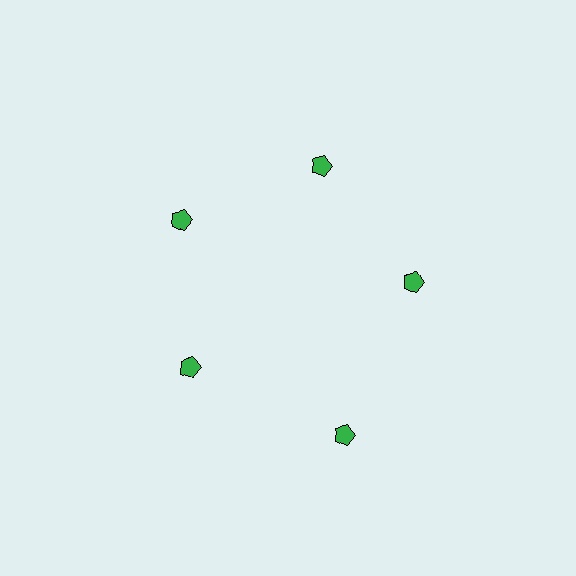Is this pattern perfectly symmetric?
No. The 5 green pentagons are arranged in a ring, but one element near the 5 o'clock position is pushed outward from the center, breaking the 5-fold rotational symmetry.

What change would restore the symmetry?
The symmetry would be restored by moving it inward, back onto the ring so that all 5 pentagons sit at equal angles and equal distance from the center.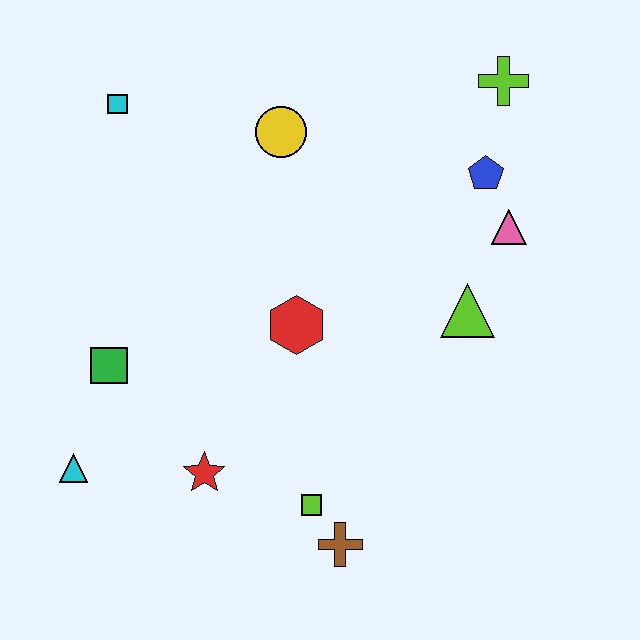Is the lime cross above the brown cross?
Yes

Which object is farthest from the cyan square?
The brown cross is farthest from the cyan square.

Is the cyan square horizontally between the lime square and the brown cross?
No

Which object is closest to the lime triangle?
The pink triangle is closest to the lime triangle.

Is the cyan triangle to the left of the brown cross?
Yes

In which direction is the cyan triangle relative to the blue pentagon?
The cyan triangle is to the left of the blue pentagon.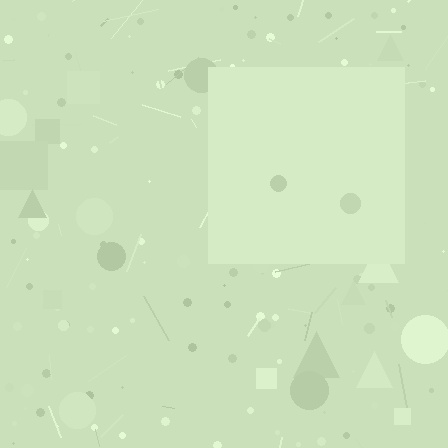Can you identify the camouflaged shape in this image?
The camouflaged shape is a square.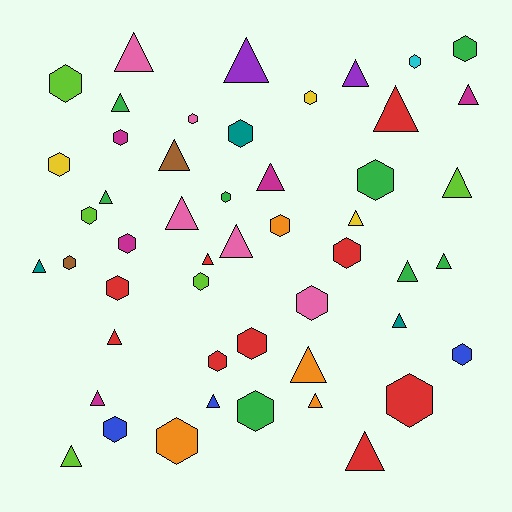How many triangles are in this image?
There are 25 triangles.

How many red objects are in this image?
There are 9 red objects.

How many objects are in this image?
There are 50 objects.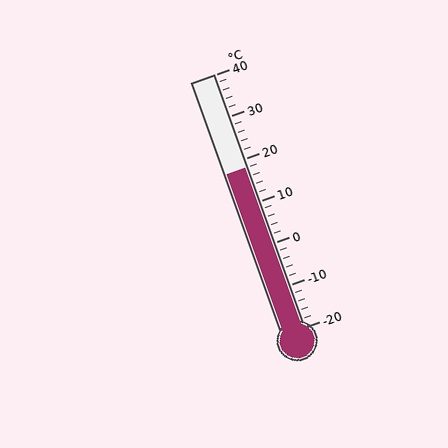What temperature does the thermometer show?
The thermometer shows approximately 18°C.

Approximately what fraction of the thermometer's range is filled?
The thermometer is filled to approximately 65% of its range.